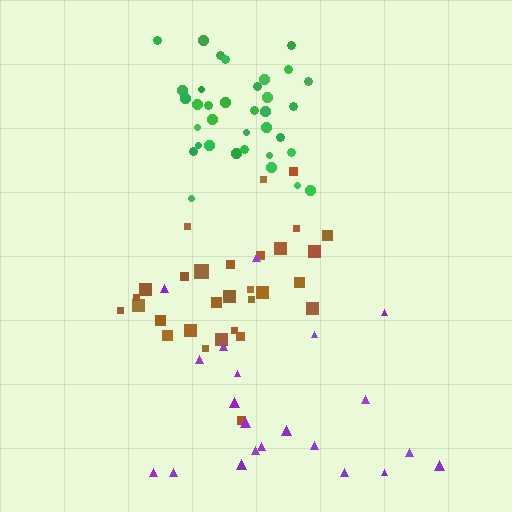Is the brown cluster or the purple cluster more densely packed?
Brown.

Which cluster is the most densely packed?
Green.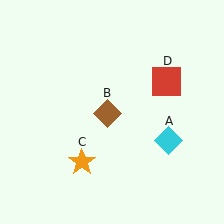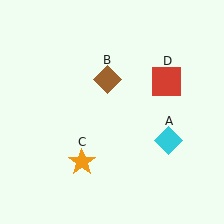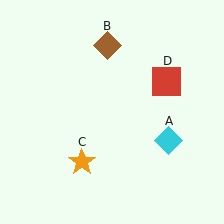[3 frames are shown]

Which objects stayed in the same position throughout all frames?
Cyan diamond (object A) and orange star (object C) and red square (object D) remained stationary.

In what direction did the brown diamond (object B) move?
The brown diamond (object B) moved up.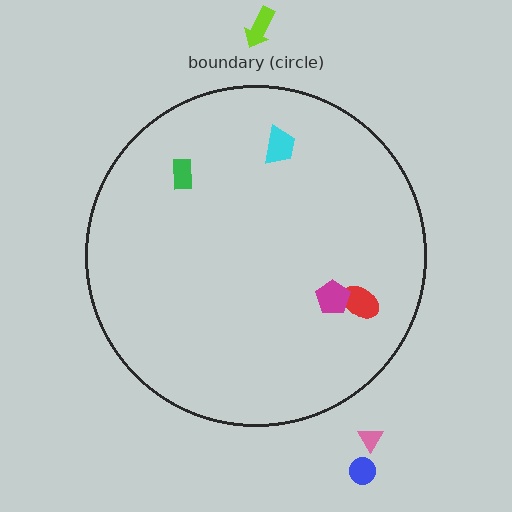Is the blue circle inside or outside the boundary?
Outside.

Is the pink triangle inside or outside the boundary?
Outside.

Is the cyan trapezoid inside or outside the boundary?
Inside.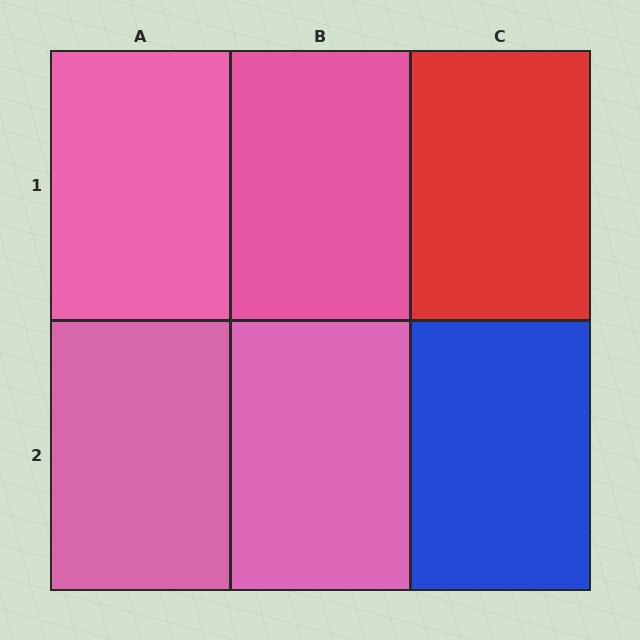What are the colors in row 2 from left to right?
Pink, pink, blue.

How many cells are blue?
1 cell is blue.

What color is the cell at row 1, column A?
Pink.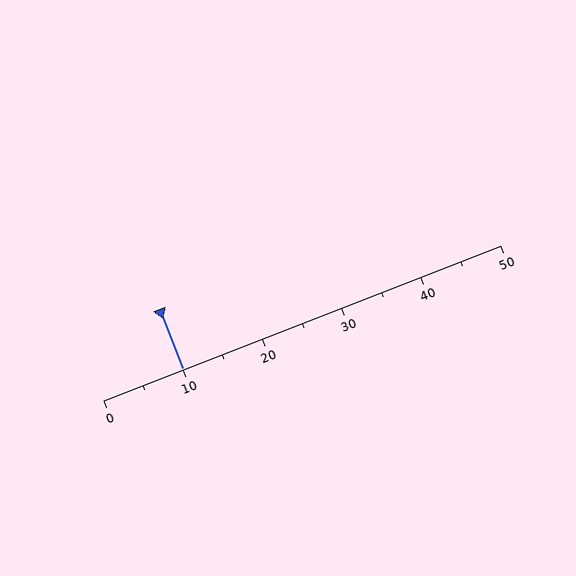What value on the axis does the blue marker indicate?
The marker indicates approximately 10.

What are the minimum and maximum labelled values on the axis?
The axis runs from 0 to 50.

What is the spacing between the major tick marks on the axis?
The major ticks are spaced 10 apart.